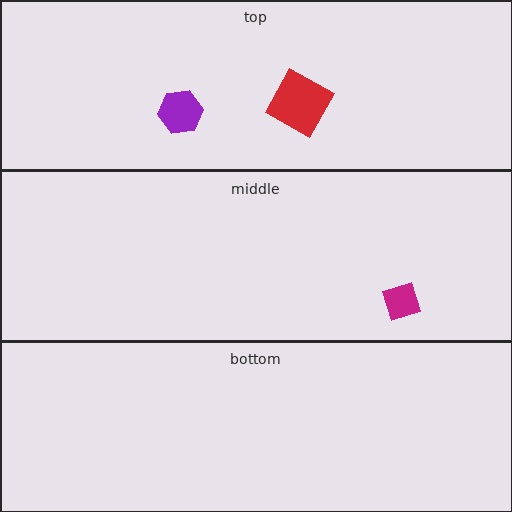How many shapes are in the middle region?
1.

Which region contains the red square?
The top region.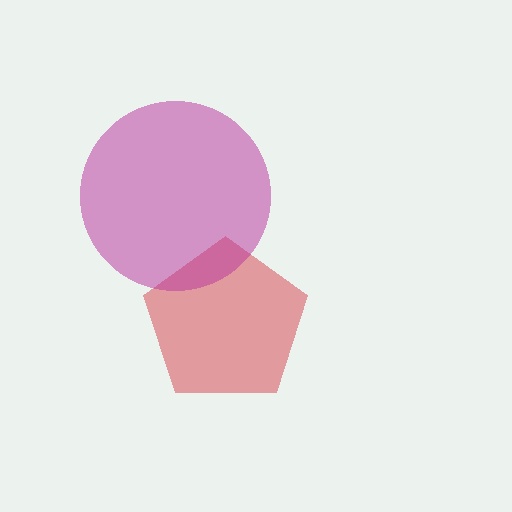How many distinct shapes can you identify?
There are 2 distinct shapes: a red pentagon, a magenta circle.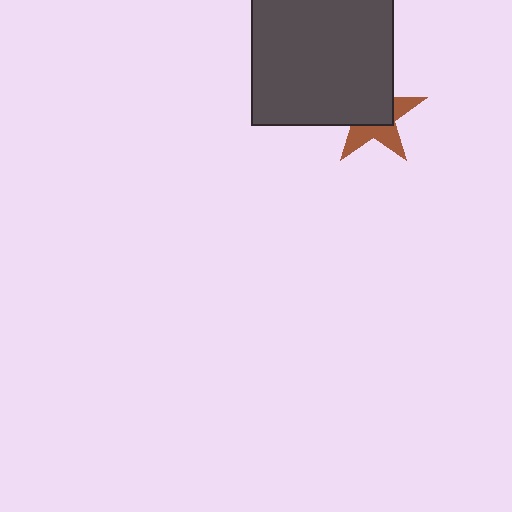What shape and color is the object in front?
The object in front is a dark gray square.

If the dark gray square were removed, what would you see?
You would see the complete brown star.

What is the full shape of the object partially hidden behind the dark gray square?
The partially hidden object is a brown star.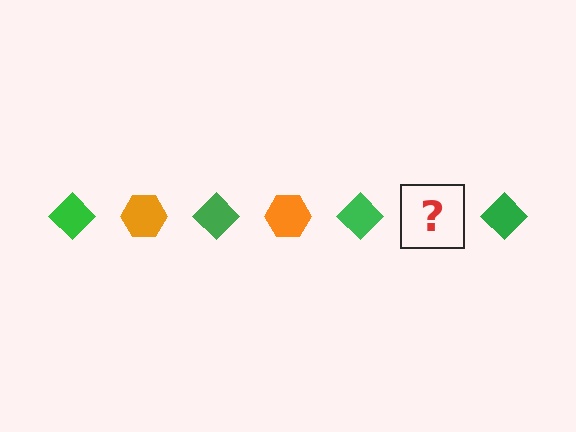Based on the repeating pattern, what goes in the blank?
The blank should be an orange hexagon.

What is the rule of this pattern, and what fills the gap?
The rule is that the pattern alternates between green diamond and orange hexagon. The gap should be filled with an orange hexagon.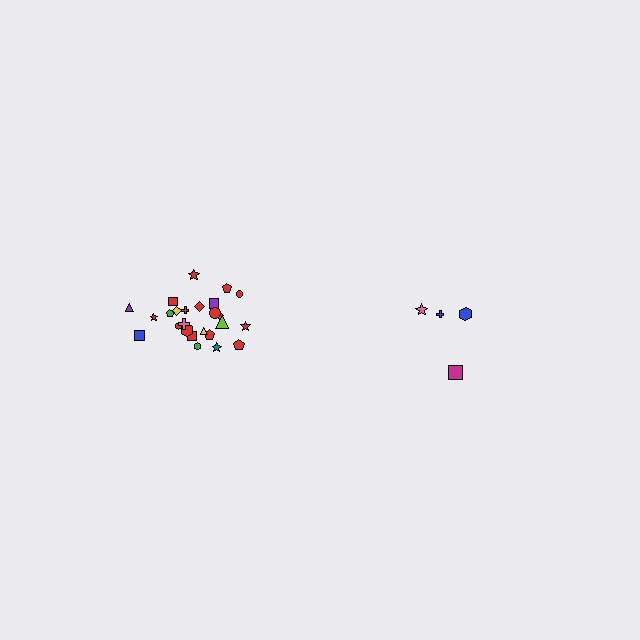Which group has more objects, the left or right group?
The left group.